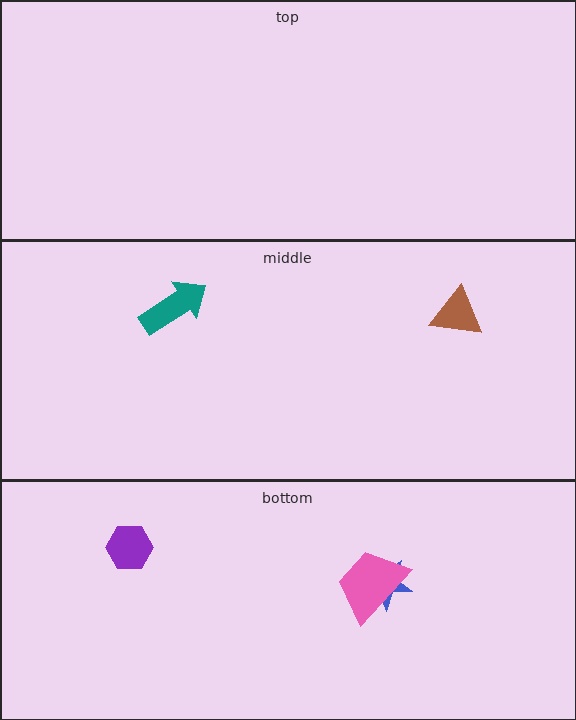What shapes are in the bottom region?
The blue star, the pink trapezoid, the purple hexagon.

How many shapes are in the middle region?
2.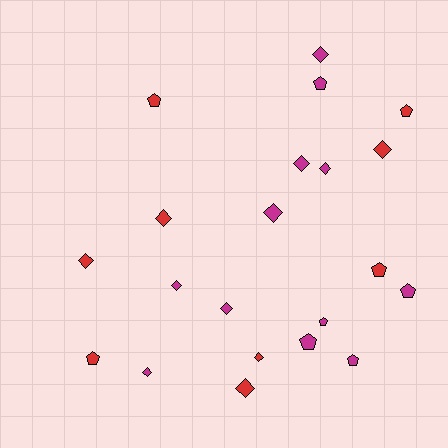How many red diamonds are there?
There are 5 red diamonds.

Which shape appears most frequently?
Diamond, with 12 objects.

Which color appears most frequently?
Magenta, with 12 objects.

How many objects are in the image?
There are 21 objects.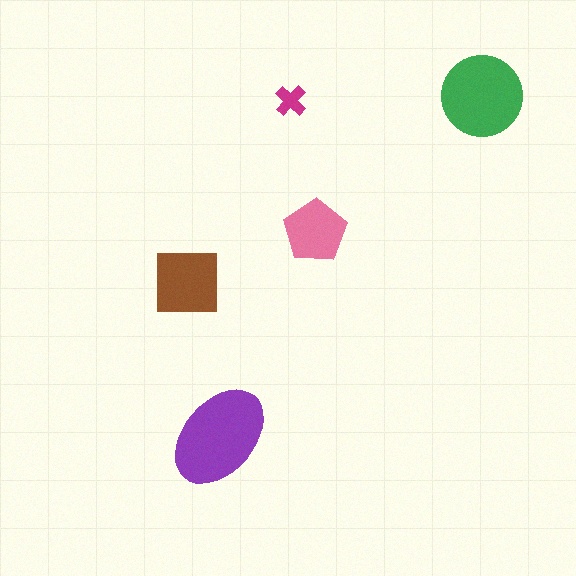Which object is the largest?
The purple ellipse.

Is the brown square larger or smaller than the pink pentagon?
Larger.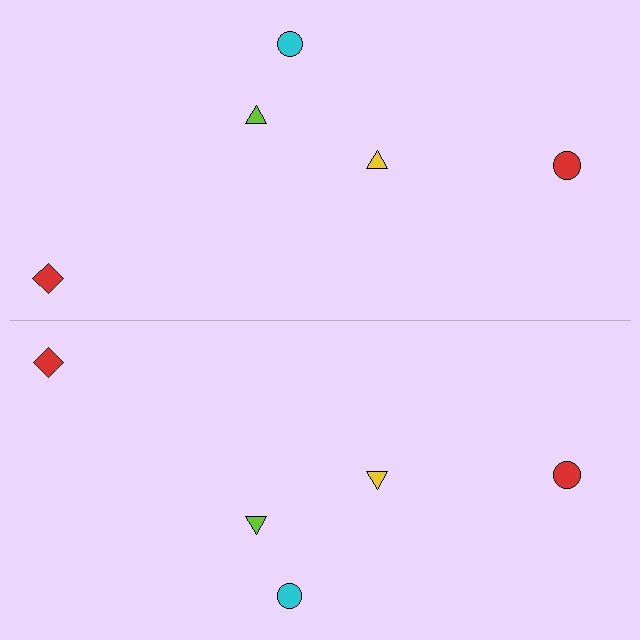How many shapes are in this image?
There are 10 shapes in this image.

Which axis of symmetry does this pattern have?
The pattern has a horizontal axis of symmetry running through the center of the image.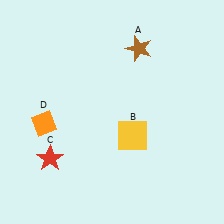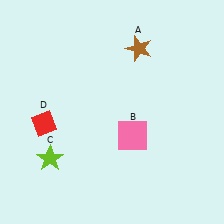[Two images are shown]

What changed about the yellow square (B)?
In Image 1, B is yellow. In Image 2, it changed to pink.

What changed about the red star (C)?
In Image 1, C is red. In Image 2, it changed to lime.